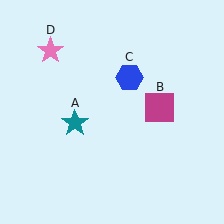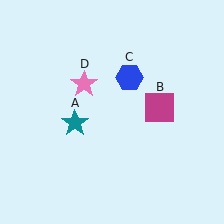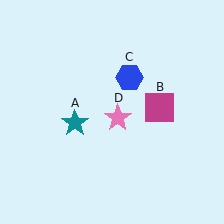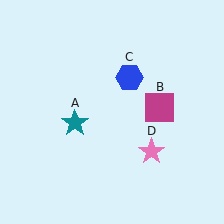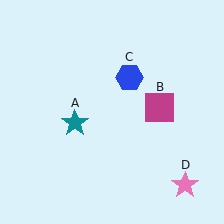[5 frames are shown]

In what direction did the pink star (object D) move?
The pink star (object D) moved down and to the right.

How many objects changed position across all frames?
1 object changed position: pink star (object D).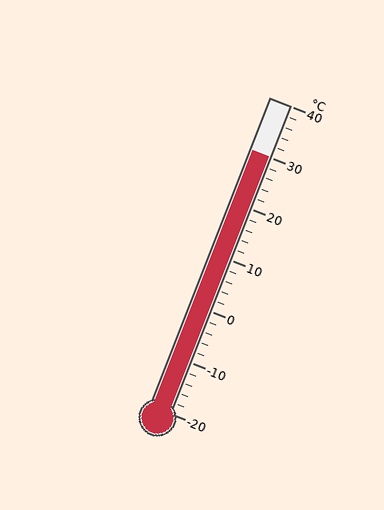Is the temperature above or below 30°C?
The temperature is at 30°C.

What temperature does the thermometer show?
The thermometer shows approximately 30°C.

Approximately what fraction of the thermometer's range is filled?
The thermometer is filled to approximately 85% of its range.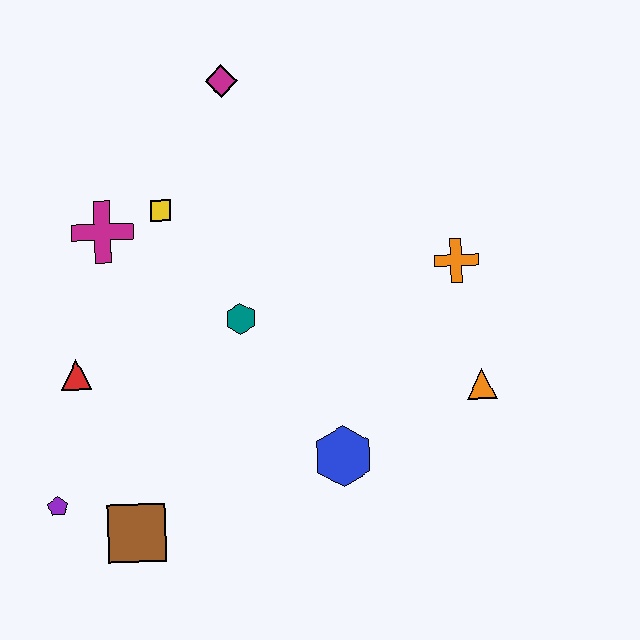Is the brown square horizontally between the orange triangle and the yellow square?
No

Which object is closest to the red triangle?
The purple pentagon is closest to the red triangle.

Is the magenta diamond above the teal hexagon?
Yes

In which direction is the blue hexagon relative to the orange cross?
The blue hexagon is below the orange cross.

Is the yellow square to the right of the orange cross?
No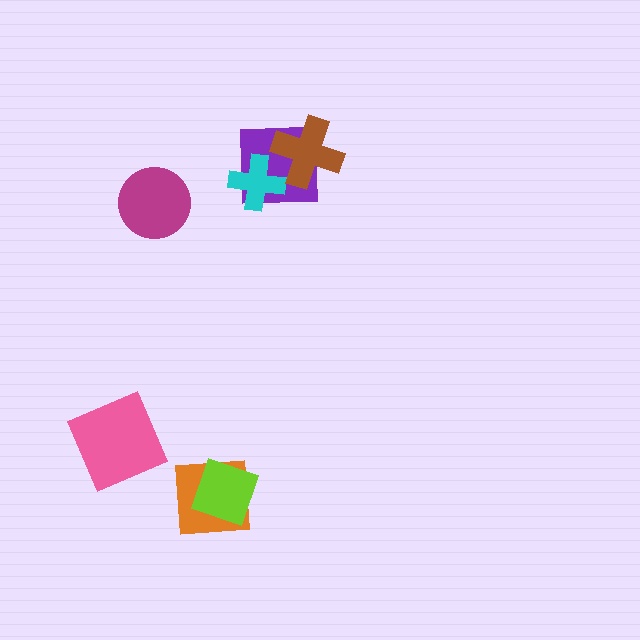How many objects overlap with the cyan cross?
1 object overlaps with the cyan cross.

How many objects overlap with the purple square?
2 objects overlap with the purple square.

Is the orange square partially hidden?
Yes, it is partially covered by another shape.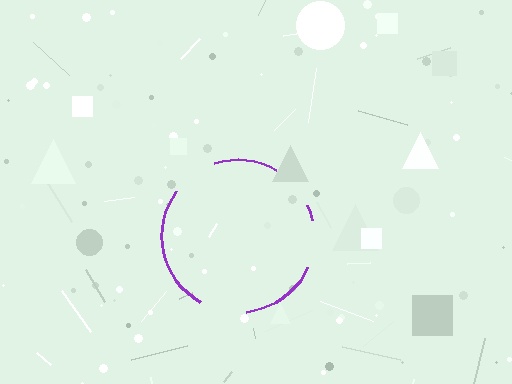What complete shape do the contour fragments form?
The contour fragments form a circle.